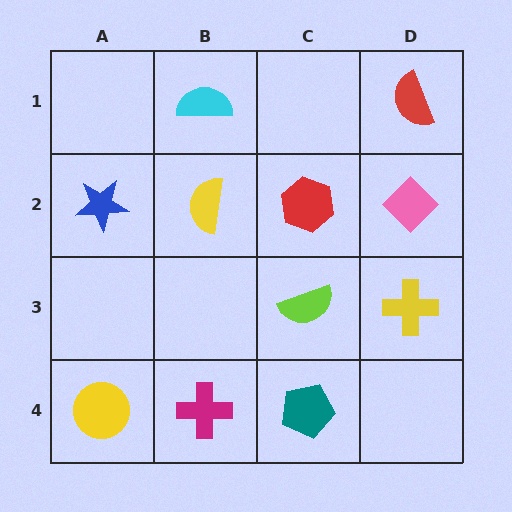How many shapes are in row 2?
4 shapes.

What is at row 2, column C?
A red hexagon.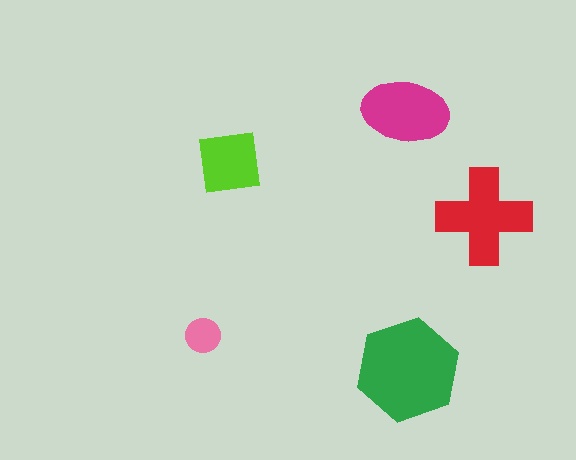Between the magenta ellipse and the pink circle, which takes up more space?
The magenta ellipse.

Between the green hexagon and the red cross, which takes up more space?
The green hexagon.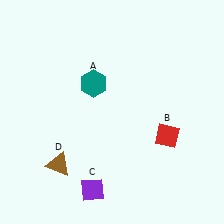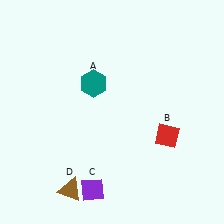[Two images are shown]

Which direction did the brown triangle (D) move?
The brown triangle (D) moved down.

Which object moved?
The brown triangle (D) moved down.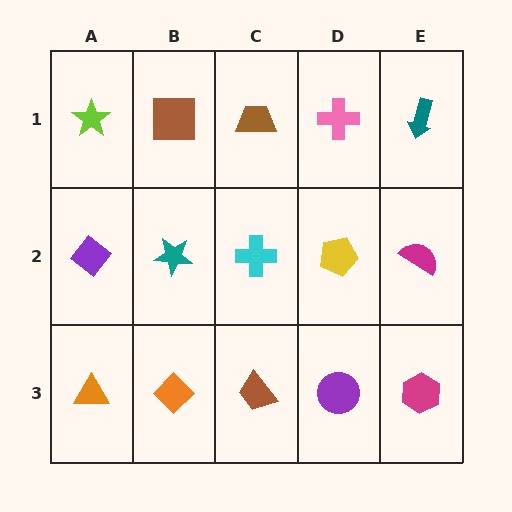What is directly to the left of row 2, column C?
A teal star.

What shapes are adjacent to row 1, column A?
A purple diamond (row 2, column A), a brown square (row 1, column B).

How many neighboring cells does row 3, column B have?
3.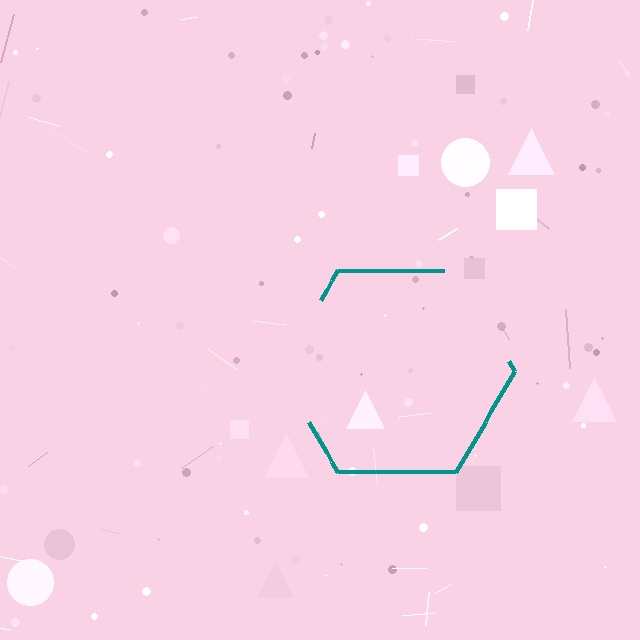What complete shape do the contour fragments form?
The contour fragments form a hexagon.